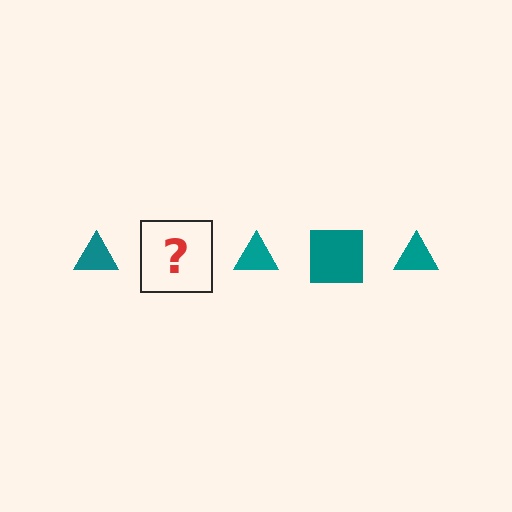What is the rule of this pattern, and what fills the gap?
The rule is that the pattern cycles through triangle, square shapes in teal. The gap should be filled with a teal square.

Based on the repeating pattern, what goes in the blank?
The blank should be a teal square.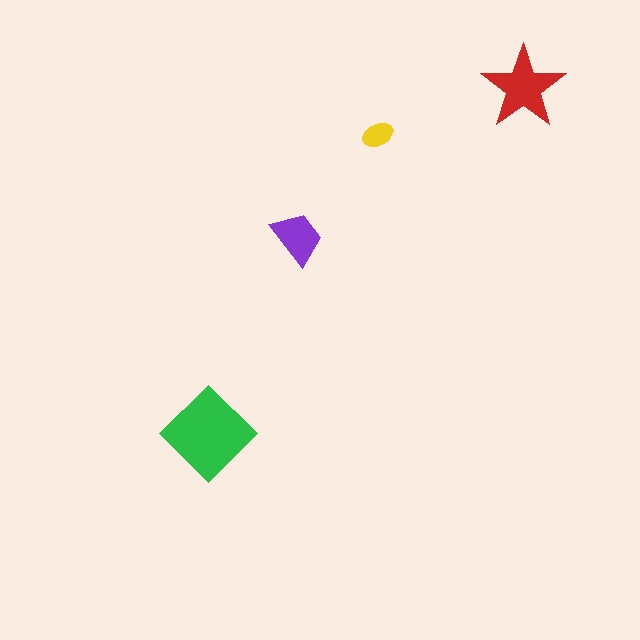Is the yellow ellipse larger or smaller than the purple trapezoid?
Smaller.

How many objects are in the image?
There are 4 objects in the image.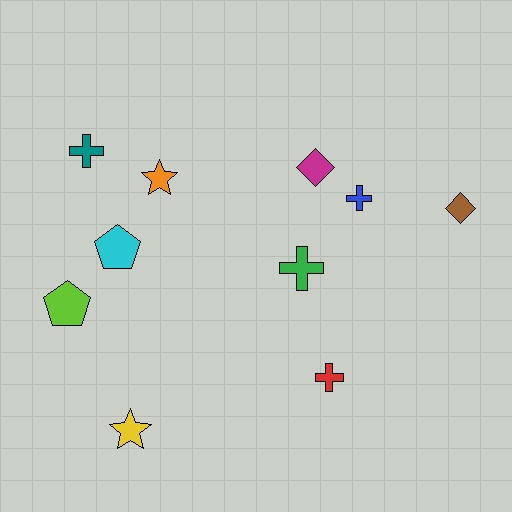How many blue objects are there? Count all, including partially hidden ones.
There is 1 blue object.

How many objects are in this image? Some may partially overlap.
There are 10 objects.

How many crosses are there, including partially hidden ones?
There are 4 crosses.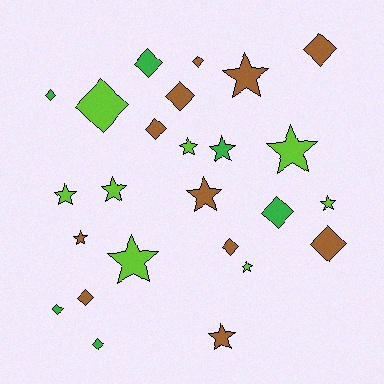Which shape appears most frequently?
Diamond, with 13 objects.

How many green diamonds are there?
There are 5 green diamonds.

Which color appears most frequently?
Brown, with 11 objects.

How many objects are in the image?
There are 25 objects.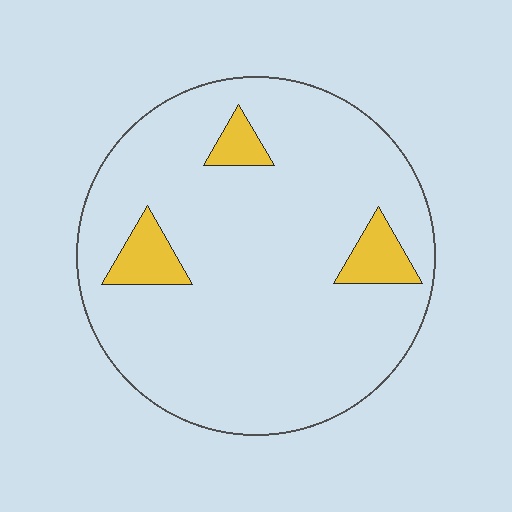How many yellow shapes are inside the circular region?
3.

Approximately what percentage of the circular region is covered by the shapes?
Approximately 10%.